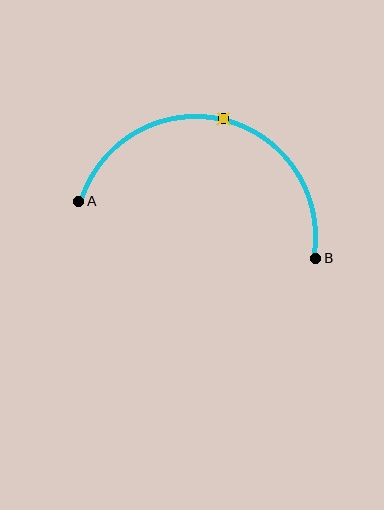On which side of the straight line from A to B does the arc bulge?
The arc bulges above the straight line connecting A and B.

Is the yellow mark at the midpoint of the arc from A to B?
Yes. The yellow mark lies on the arc at equal arc-length from both A and B — it is the arc midpoint.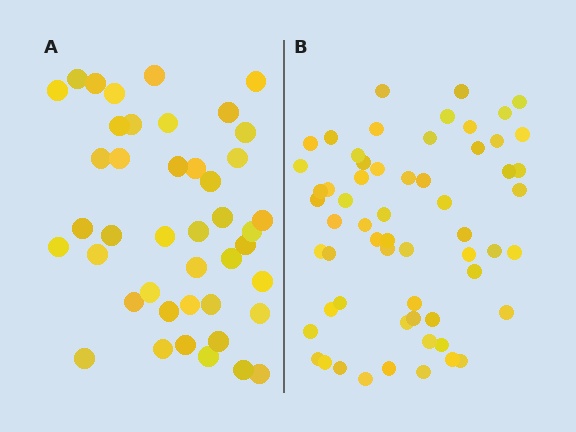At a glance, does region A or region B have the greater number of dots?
Region B (the right region) has more dots.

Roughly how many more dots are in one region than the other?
Region B has approximately 15 more dots than region A.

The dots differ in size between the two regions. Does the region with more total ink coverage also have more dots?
No. Region A has more total ink coverage because its dots are larger, but region B actually contains more individual dots. Total area can be misleading — the number of items is what matters here.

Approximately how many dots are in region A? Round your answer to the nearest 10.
About 40 dots. (The exact count is 43, which rounds to 40.)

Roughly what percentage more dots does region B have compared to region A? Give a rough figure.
About 40% more.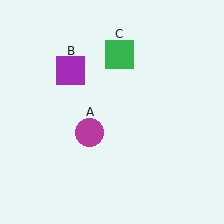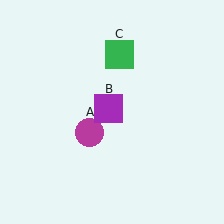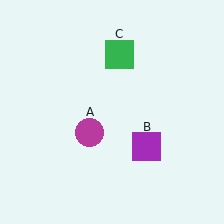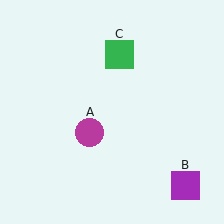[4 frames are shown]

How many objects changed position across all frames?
1 object changed position: purple square (object B).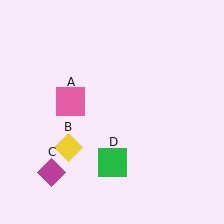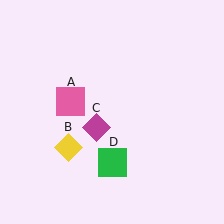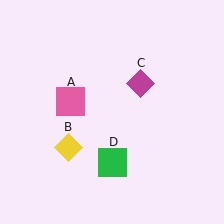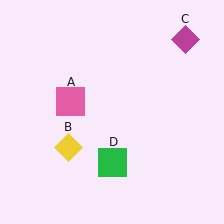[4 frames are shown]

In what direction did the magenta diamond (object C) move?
The magenta diamond (object C) moved up and to the right.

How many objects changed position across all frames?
1 object changed position: magenta diamond (object C).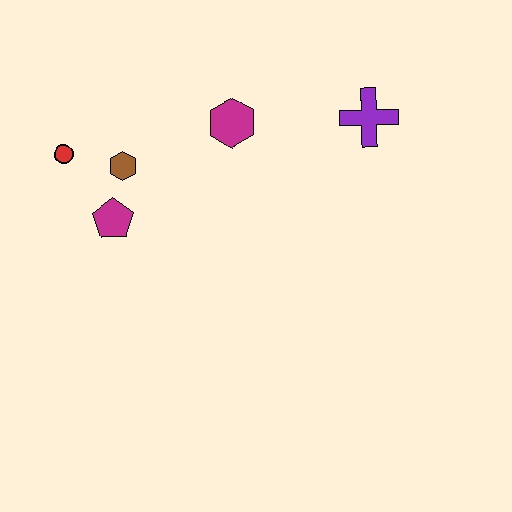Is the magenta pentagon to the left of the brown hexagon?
Yes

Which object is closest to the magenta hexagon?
The brown hexagon is closest to the magenta hexagon.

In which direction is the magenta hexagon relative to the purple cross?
The magenta hexagon is to the left of the purple cross.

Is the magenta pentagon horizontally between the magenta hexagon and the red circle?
Yes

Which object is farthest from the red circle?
The purple cross is farthest from the red circle.